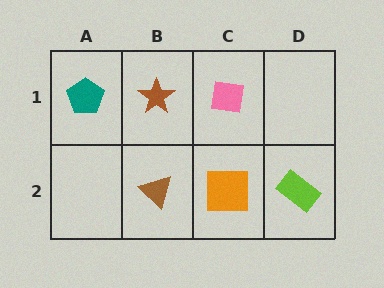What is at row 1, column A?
A teal pentagon.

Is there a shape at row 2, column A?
No, that cell is empty.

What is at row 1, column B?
A brown star.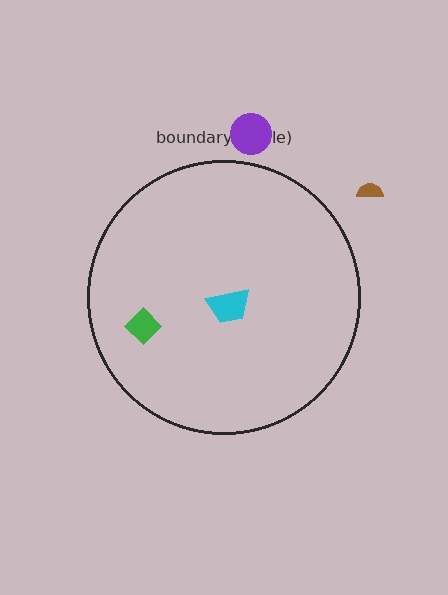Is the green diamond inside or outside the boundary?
Inside.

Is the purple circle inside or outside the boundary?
Outside.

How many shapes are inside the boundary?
2 inside, 2 outside.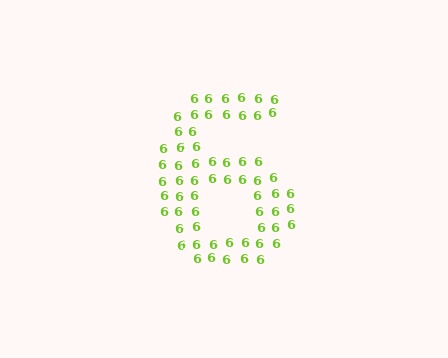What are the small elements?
The small elements are digit 6's.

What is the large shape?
The large shape is the digit 6.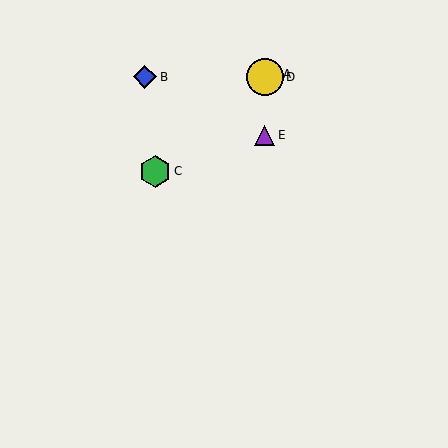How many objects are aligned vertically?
3 objects (A, D, E) are aligned vertically.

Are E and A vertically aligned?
Yes, both are at x≈265.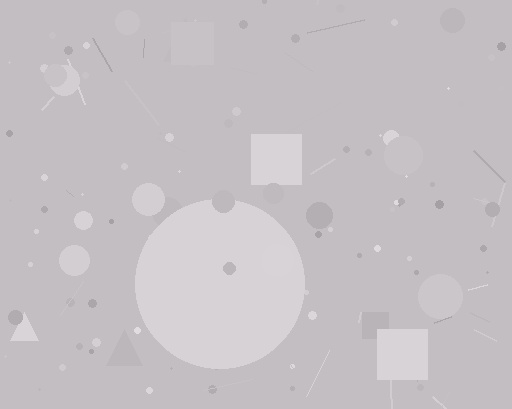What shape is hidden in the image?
A circle is hidden in the image.